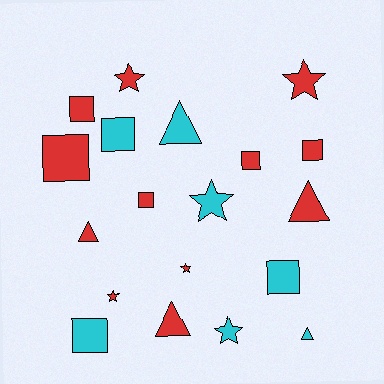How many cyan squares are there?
There are 3 cyan squares.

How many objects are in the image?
There are 19 objects.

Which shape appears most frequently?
Square, with 8 objects.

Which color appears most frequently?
Red, with 12 objects.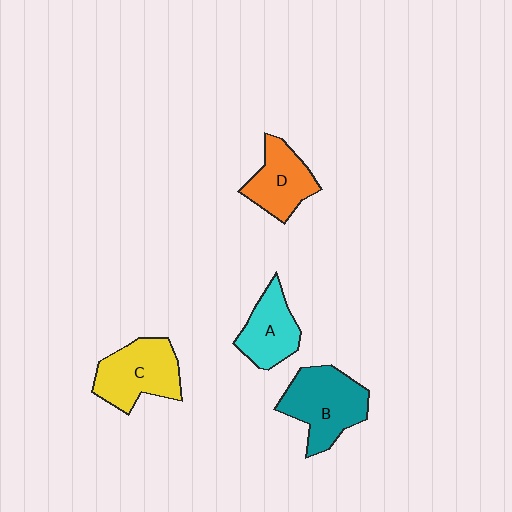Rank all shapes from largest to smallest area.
From largest to smallest: B (teal), C (yellow), D (orange), A (cyan).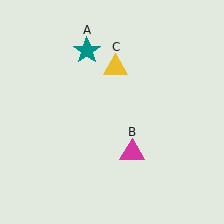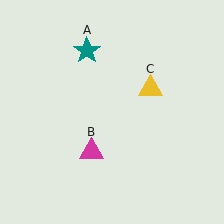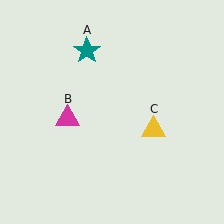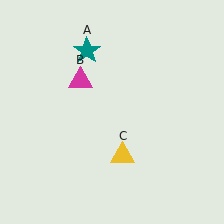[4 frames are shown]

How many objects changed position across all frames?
2 objects changed position: magenta triangle (object B), yellow triangle (object C).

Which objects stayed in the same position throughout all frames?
Teal star (object A) remained stationary.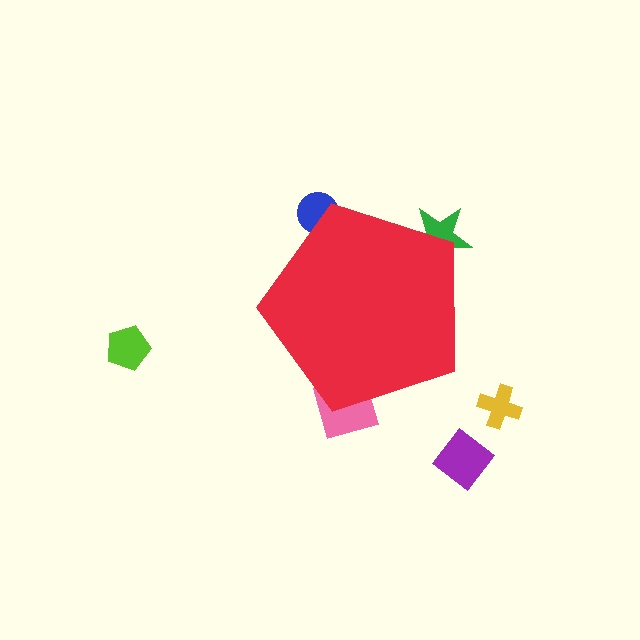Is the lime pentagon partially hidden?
No, the lime pentagon is fully visible.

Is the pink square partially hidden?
Yes, the pink square is partially hidden behind the red pentagon.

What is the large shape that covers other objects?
A red pentagon.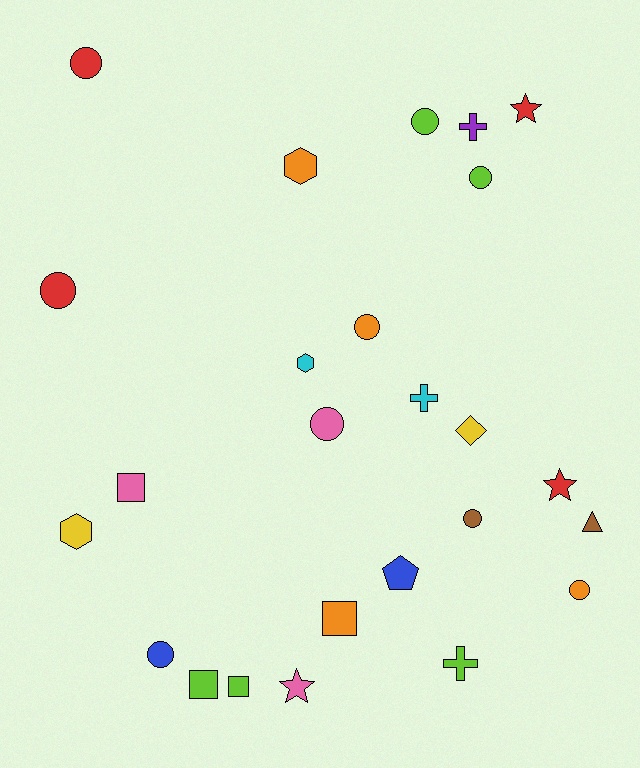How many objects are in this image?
There are 25 objects.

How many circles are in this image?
There are 9 circles.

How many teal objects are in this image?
There are no teal objects.